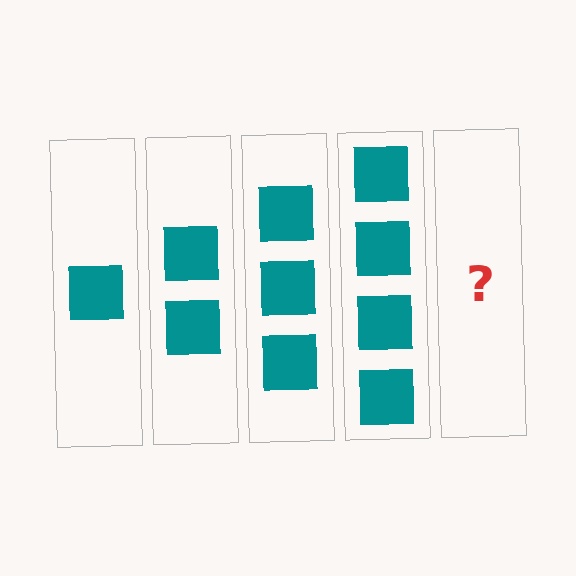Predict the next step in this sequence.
The next step is 5 squares.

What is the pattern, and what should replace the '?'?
The pattern is that each step adds one more square. The '?' should be 5 squares.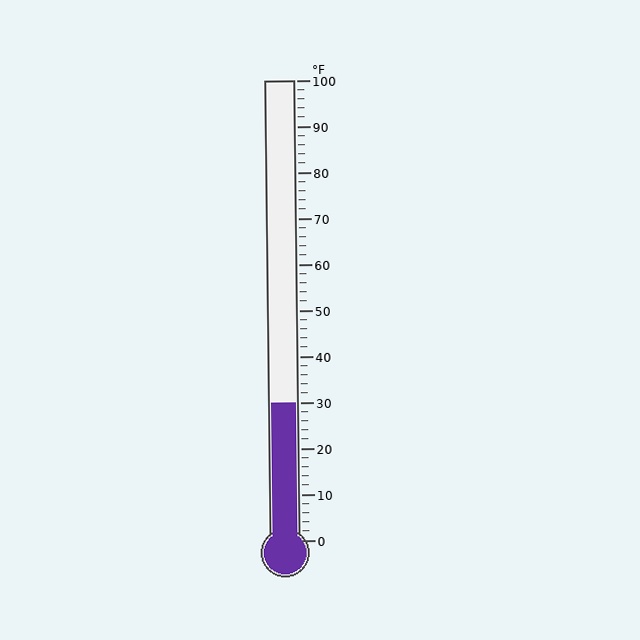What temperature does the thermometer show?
The thermometer shows approximately 30°F.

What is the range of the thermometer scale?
The thermometer scale ranges from 0°F to 100°F.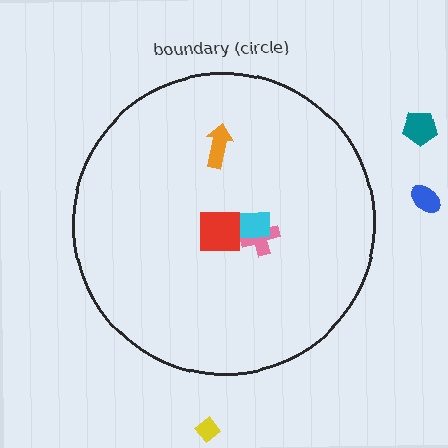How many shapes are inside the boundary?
4 inside, 3 outside.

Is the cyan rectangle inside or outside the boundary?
Inside.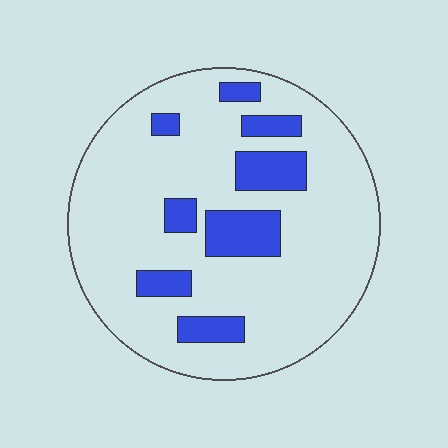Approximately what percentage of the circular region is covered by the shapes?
Approximately 20%.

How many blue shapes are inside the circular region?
8.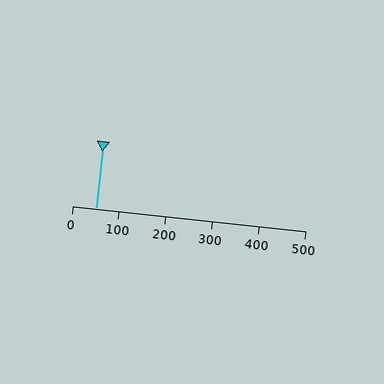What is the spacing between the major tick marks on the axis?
The major ticks are spaced 100 apart.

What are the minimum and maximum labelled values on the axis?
The axis runs from 0 to 500.